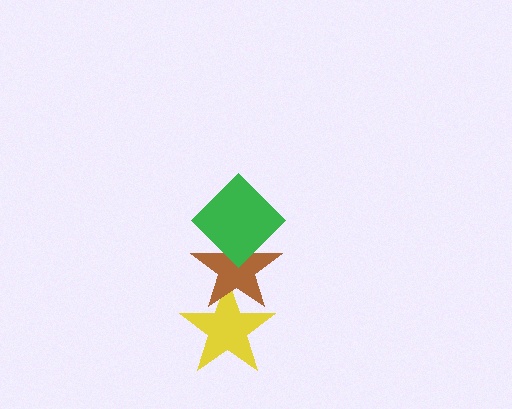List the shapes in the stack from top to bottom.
From top to bottom: the green diamond, the brown star, the yellow star.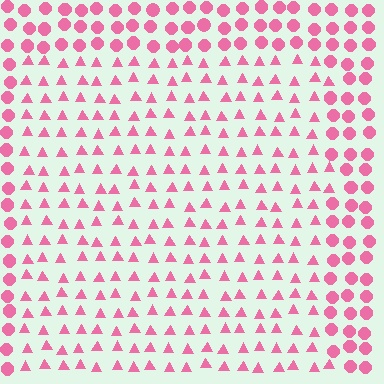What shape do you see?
I see a rectangle.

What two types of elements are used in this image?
The image uses triangles inside the rectangle region and circles outside it.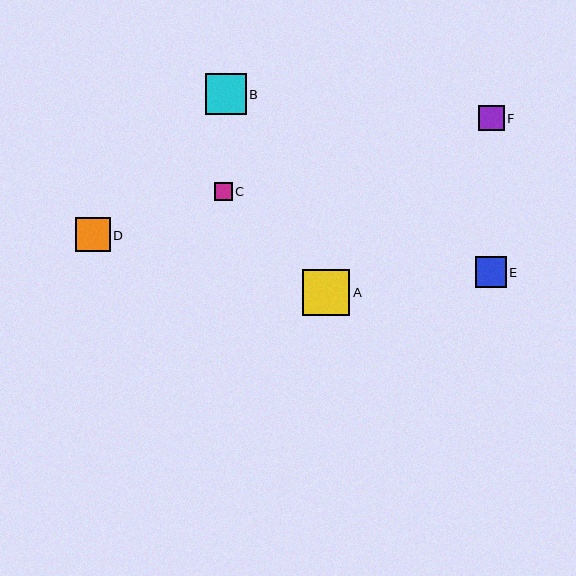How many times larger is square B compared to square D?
Square B is approximately 1.2 times the size of square D.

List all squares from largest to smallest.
From largest to smallest: A, B, D, E, F, C.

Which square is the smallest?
Square C is the smallest with a size of approximately 18 pixels.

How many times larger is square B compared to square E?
Square B is approximately 1.3 times the size of square E.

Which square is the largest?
Square A is the largest with a size of approximately 47 pixels.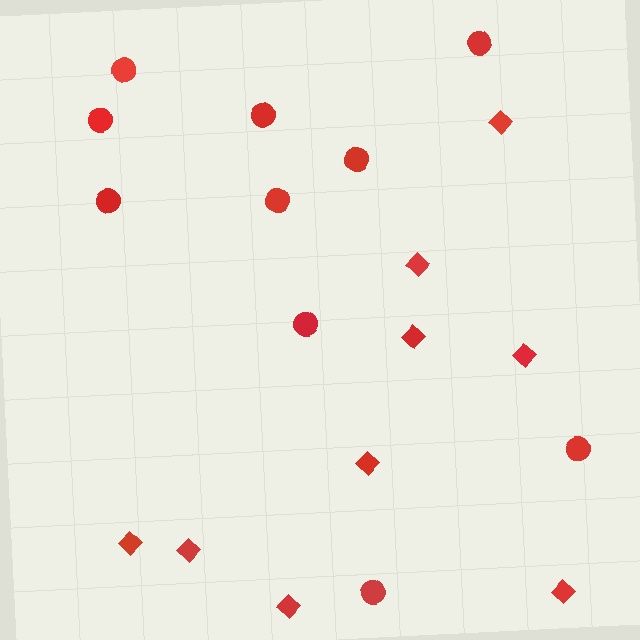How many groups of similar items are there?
There are 2 groups: one group of diamonds (9) and one group of circles (10).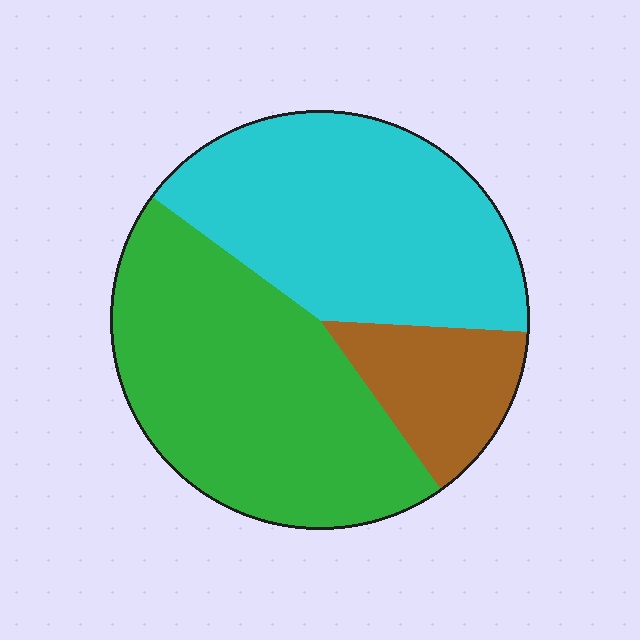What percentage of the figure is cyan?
Cyan takes up between a quarter and a half of the figure.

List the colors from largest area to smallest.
From largest to smallest: green, cyan, brown.